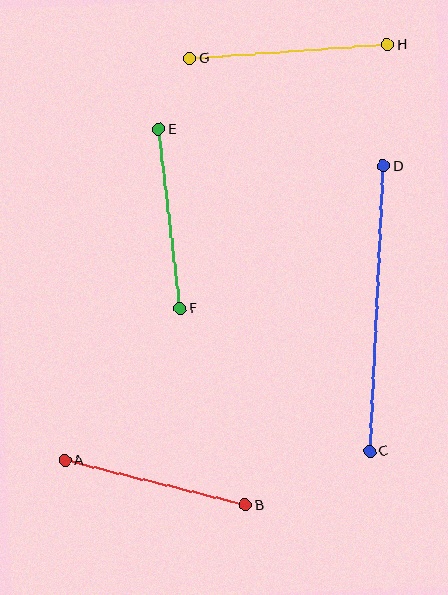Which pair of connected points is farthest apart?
Points C and D are farthest apart.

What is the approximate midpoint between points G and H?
The midpoint is at approximately (289, 52) pixels.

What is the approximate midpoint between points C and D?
The midpoint is at approximately (376, 309) pixels.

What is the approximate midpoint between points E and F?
The midpoint is at approximately (169, 219) pixels.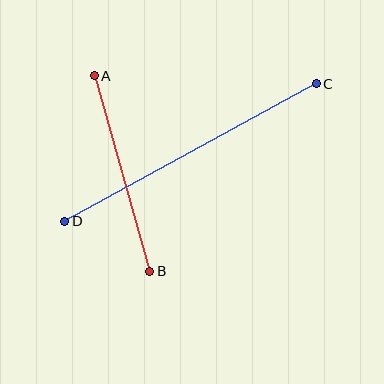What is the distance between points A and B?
The distance is approximately 204 pixels.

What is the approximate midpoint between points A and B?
The midpoint is at approximately (122, 174) pixels.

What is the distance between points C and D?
The distance is approximately 287 pixels.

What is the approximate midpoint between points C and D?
The midpoint is at approximately (191, 153) pixels.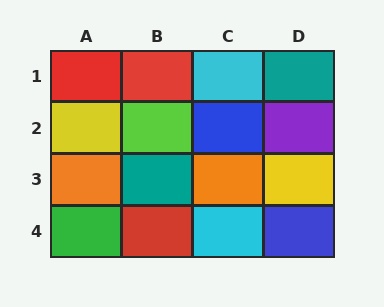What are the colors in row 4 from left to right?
Green, red, cyan, blue.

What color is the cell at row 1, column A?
Red.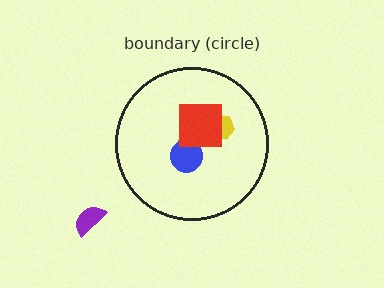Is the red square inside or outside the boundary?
Inside.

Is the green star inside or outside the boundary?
Inside.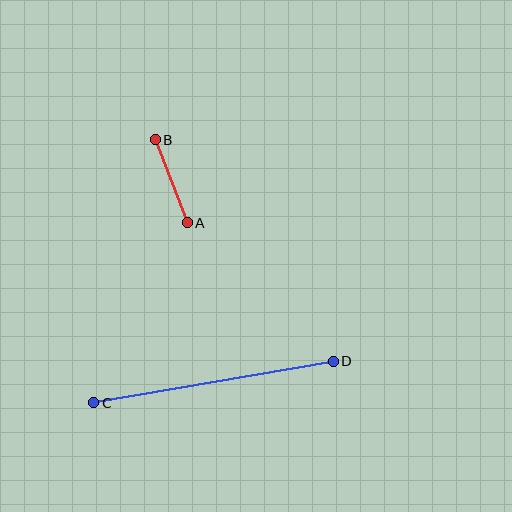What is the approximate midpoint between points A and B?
The midpoint is at approximately (171, 181) pixels.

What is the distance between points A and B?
The distance is approximately 89 pixels.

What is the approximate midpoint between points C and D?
The midpoint is at approximately (213, 382) pixels.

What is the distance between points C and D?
The distance is approximately 243 pixels.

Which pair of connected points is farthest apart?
Points C and D are farthest apart.